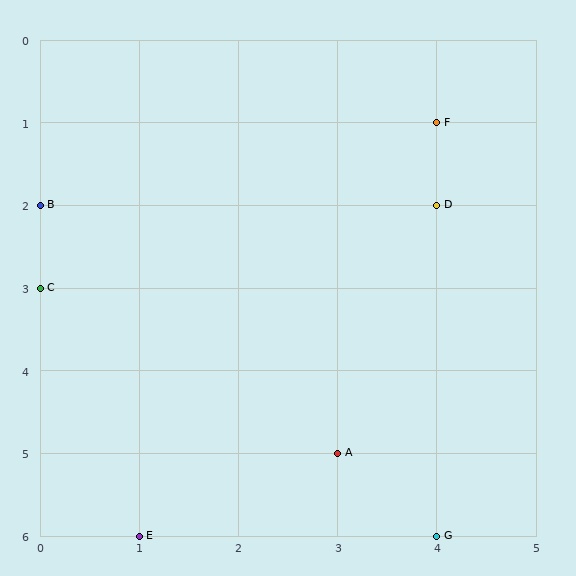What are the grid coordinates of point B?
Point B is at grid coordinates (0, 2).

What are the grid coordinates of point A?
Point A is at grid coordinates (3, 5).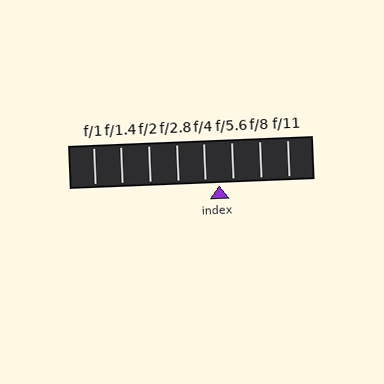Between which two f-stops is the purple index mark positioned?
The index mark is between f/4 and f/5.6.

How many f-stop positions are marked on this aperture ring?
There are 8 f-stop positions marked.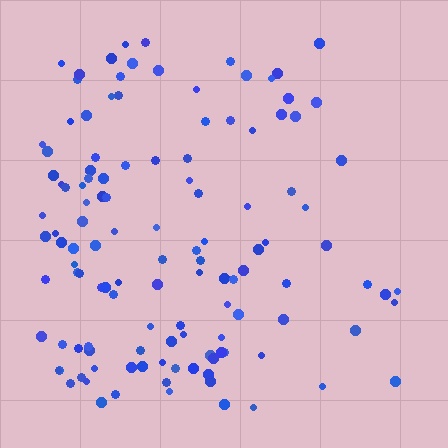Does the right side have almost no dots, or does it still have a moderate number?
Still a moderate number, just noticeably fewer than the left.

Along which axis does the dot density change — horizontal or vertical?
Horizontal.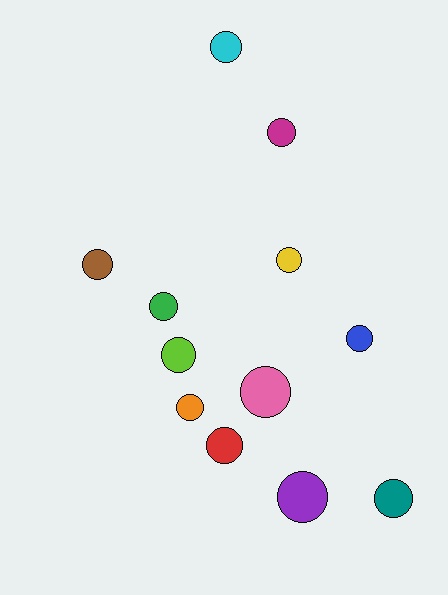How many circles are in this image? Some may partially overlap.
There are 12 circles.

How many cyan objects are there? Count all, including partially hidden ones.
There is 1 cyan object.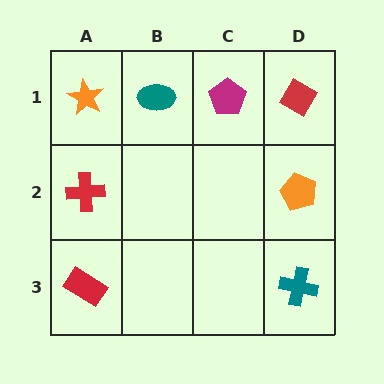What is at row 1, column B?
A teal ellipse.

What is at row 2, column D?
An orange pentagon.